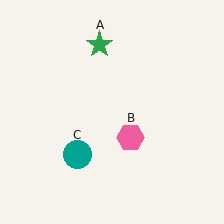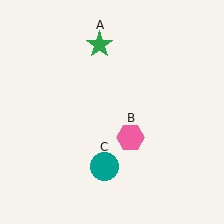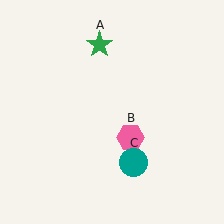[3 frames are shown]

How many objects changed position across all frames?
1 object changed position: teal circle (object C).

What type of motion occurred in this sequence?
The teal circle (object C) rotated counterclockwise around the center of the scene.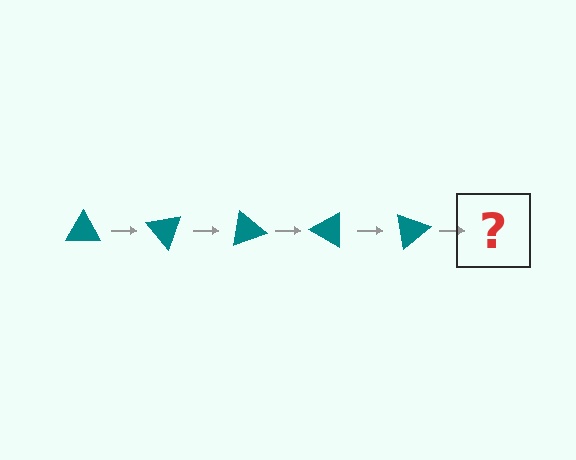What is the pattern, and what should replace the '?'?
The pattern is that the triangle rotates 50 degrees each step. The '?' should be a teal triangle rotated 250 degrees.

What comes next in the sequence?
The next element should be a teal triangle rotated 250 degrees.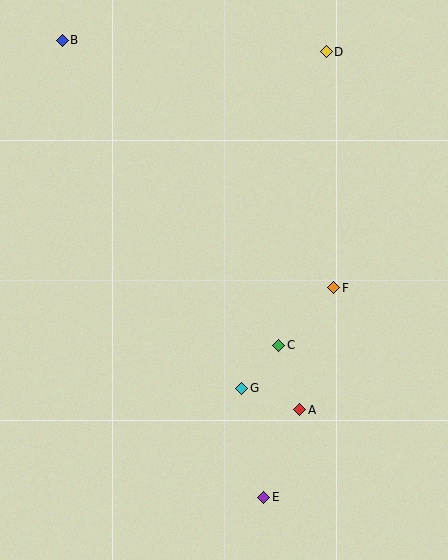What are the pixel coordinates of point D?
Point D is at (326, 52).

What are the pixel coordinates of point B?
Point B is at (62, 40).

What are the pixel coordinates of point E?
Point E is at (264, 497).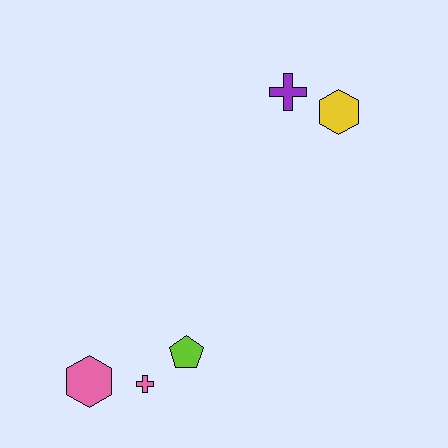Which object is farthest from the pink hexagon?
The yellow hexagon is farthest from the pink hexagon.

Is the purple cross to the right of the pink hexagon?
Yes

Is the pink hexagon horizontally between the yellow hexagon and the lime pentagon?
No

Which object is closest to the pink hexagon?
The pink cross is closest to the pink hexagon.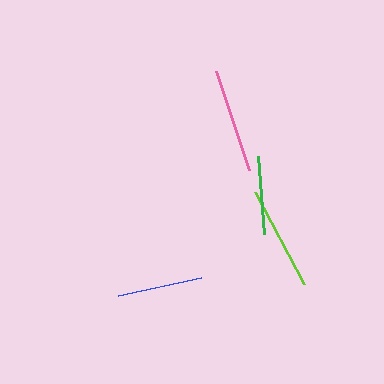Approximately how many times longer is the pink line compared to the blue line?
The pink line is approximately 1.2 times the length of the blue line.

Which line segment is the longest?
The lime line is the longest at approximately 105 pixels.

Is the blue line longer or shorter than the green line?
The blue line is longer than the green line.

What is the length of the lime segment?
The lime segment is approximately 105 pixels long.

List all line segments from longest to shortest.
From longest to shortest: lime, pink, blue, green.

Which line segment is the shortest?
The green line is the shortest at approximately 78 pixels.